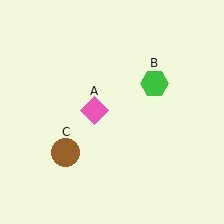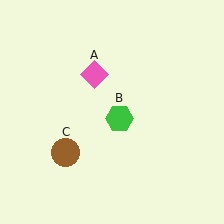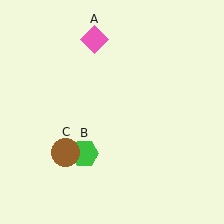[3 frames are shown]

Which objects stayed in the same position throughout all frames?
Brown circle (object C) remained stationary.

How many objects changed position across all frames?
2 objects changed position: pink diamond (object A), green hexagon (object B).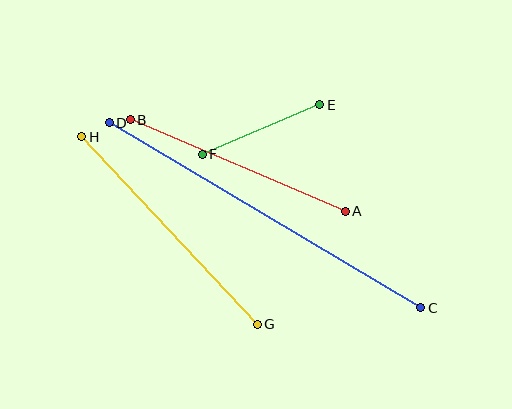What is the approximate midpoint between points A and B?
The midpoint is at approximately (238, 166) pixels.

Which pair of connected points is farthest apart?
Points C and D are farthest apart.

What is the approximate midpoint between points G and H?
The midpoint is at approximately (169, 231) pixels.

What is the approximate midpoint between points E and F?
The midpoint is at approximately (261, 129) pixels.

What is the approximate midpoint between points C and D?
The midpoint is at approximately (265, 215) pixels.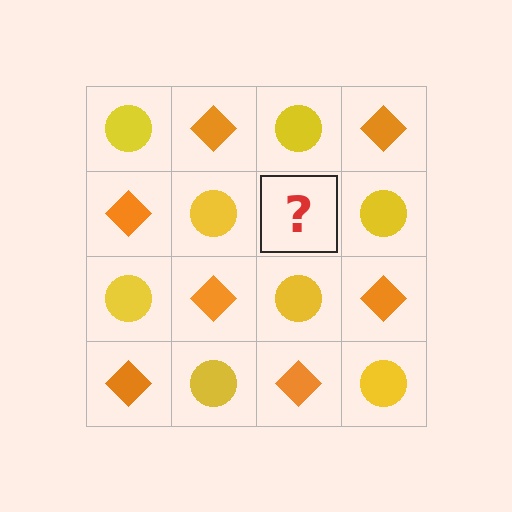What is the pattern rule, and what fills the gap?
The rule is that it alternates yellow circle and orange diamond in a checkerboard pattern. The gap should be filled with an orange diamond.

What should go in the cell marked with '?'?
The missing cell should contain an orange diamond.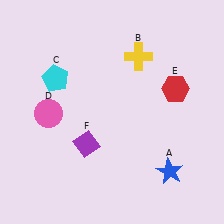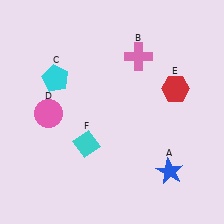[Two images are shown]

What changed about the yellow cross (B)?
In Image 1, B is yellow. In Image 2, it changed to pink.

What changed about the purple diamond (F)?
In Image 1, F is purple. In Image 2, it changed to cyan.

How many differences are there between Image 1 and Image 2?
There are 2 differences between the two images.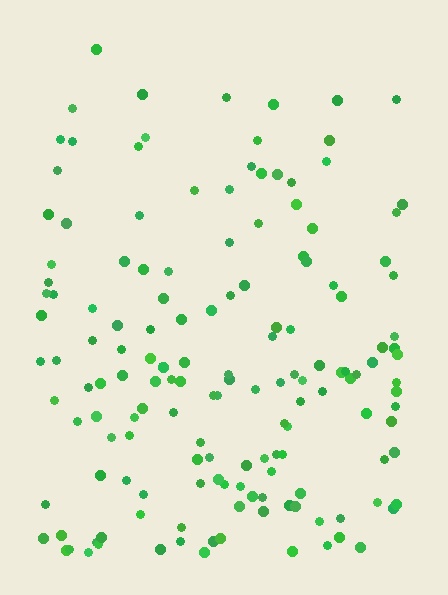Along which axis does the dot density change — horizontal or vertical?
Vertical.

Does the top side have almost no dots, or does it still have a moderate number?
Still a moderate number, just noticeably fewer than the bottom.